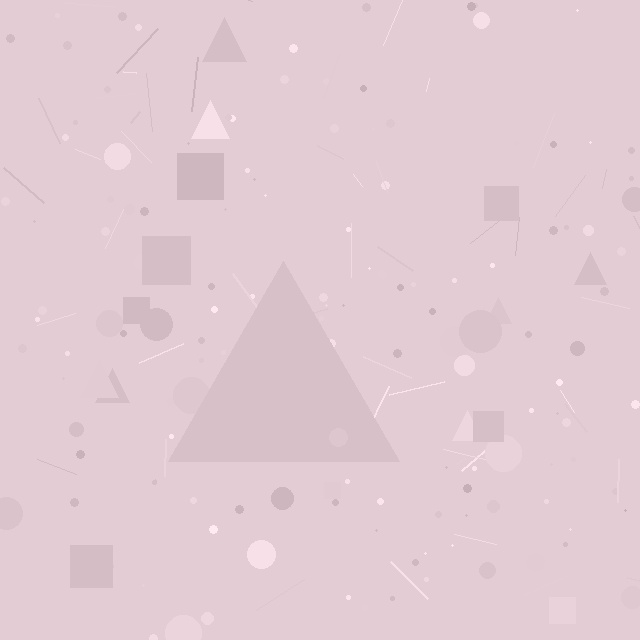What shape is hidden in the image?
A triangle is hidden in the image.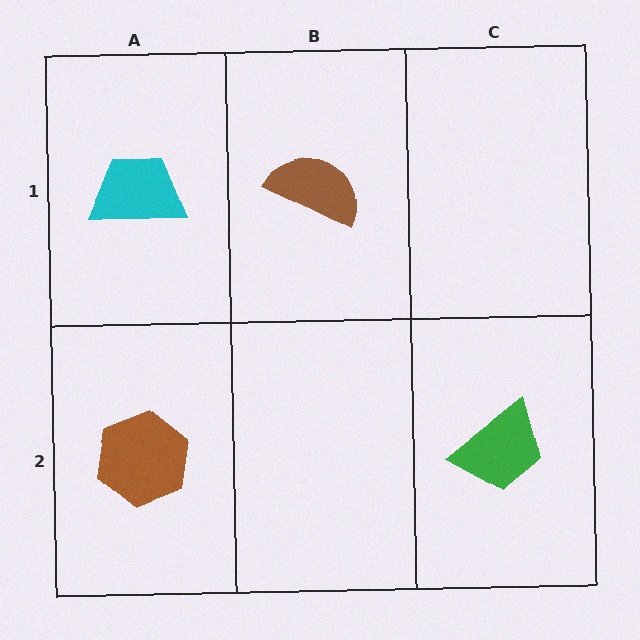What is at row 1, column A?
A cyan trapezoid.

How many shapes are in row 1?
2 shapes.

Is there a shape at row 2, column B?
No, that cell is empty.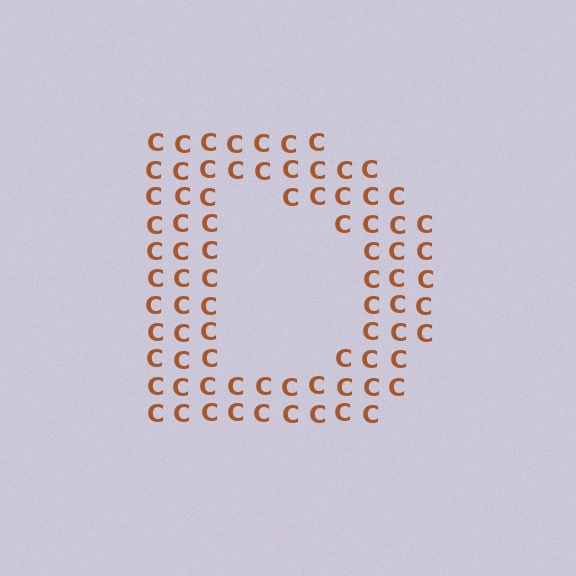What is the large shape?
The large shape is the letter D.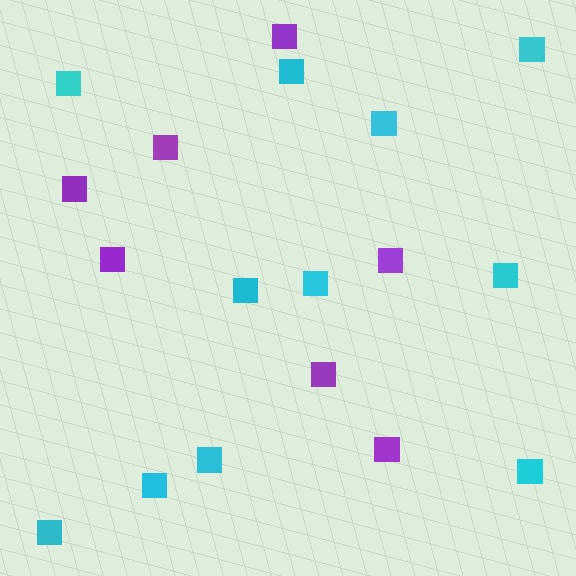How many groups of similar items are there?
There are 2 groups: one group of cyan squares (11) and one group of purple squares (7).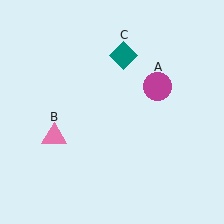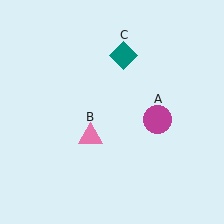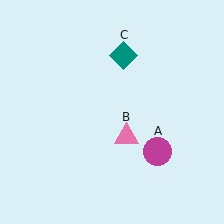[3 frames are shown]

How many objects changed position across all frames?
2 objects changed position: magenta circle (object A), pink triangle (object B).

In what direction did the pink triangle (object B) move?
The pink triangle (object B) moved right.